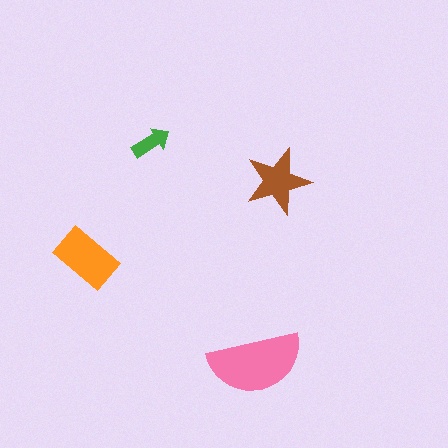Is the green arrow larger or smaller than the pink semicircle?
Smaller.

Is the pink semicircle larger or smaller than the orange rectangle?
Larger.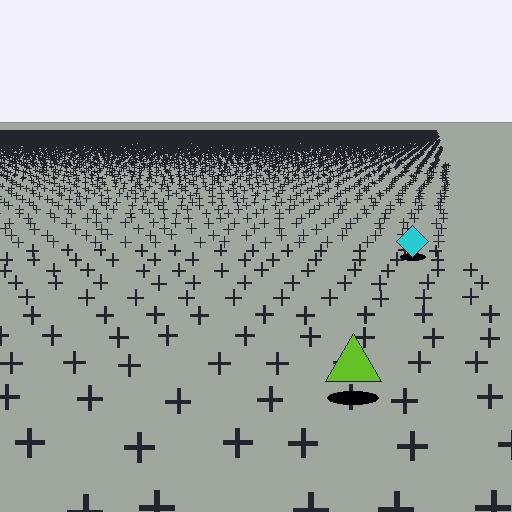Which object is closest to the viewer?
The lime triangle is closest. The texture marks near it are larger and more spread out.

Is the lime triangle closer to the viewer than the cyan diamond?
Yes. The lime triangle is closer — you can tell from the texture gradient: the ground texture is coarser near it.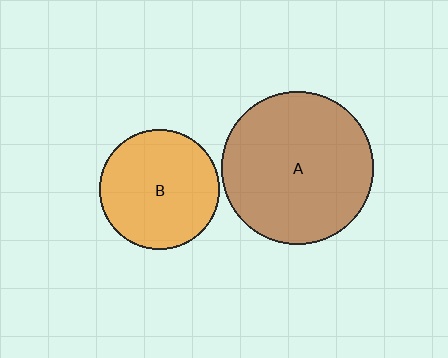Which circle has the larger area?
Circle A (brown).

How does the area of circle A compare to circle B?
Approximately 1.6 times.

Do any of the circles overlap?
No, none of the circles overlap.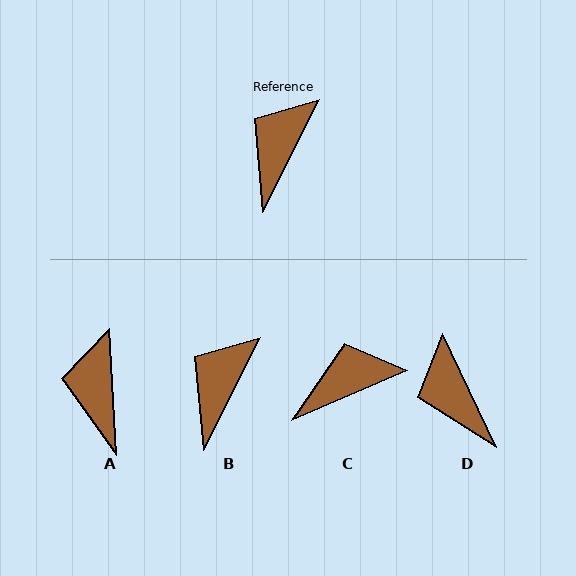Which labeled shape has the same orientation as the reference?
B.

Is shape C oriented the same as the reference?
No, it is off by about 40 degrees.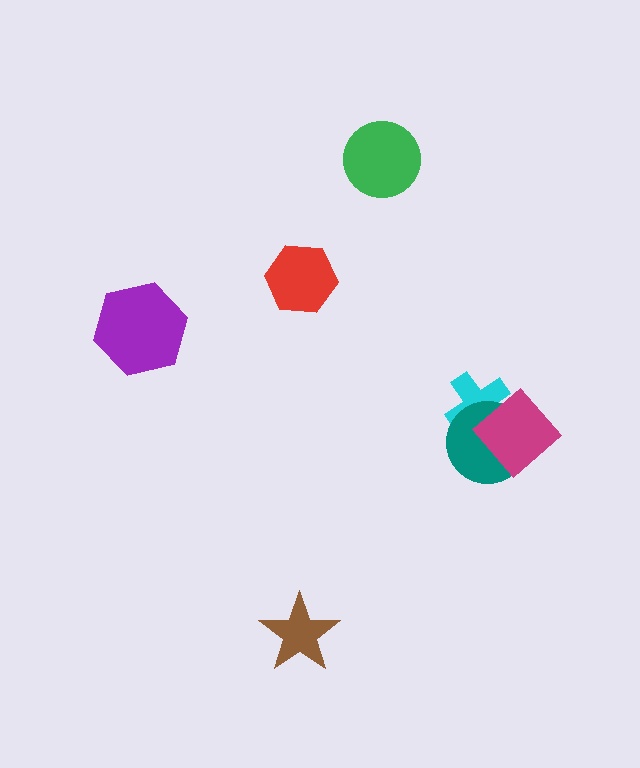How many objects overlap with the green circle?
0 objects overlap with the green circle.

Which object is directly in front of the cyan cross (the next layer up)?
The teal circle is directly in front of the cyan cross.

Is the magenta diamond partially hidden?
No, no other shape covers it.